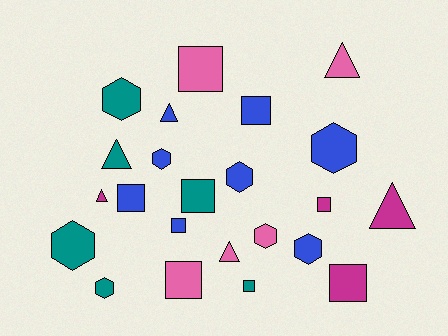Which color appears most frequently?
Blue, with 8 objects.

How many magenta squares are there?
There are 2 magenta squares.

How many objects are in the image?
There are 23 objects.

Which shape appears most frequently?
Square, with 9 objects.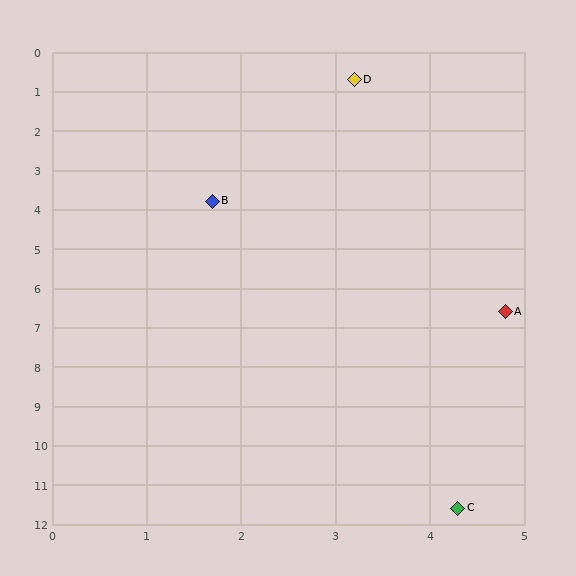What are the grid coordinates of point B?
Point B is at approximately (1.7, 3.8).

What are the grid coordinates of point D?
Point D is at approximately (3.2, 0.7).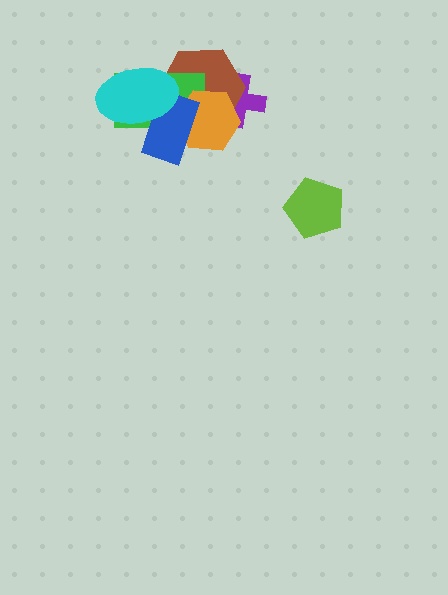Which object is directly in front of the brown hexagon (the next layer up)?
The green rectangle is directly in front of the brown hexagon.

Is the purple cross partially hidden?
Yes, it is partially covered by another shape.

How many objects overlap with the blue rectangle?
4 objects overlap with the blue rectangle.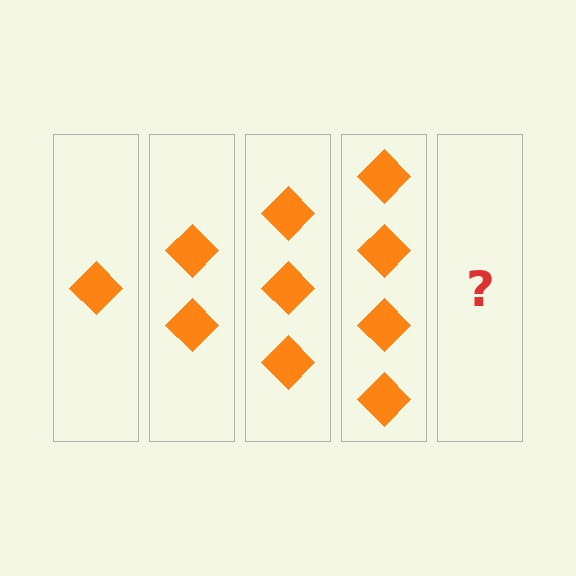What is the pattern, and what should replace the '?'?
The pattern is that each step adds one more diamond. The '?' should be 5 diamonds.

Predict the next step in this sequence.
The next step is 5 diamonds.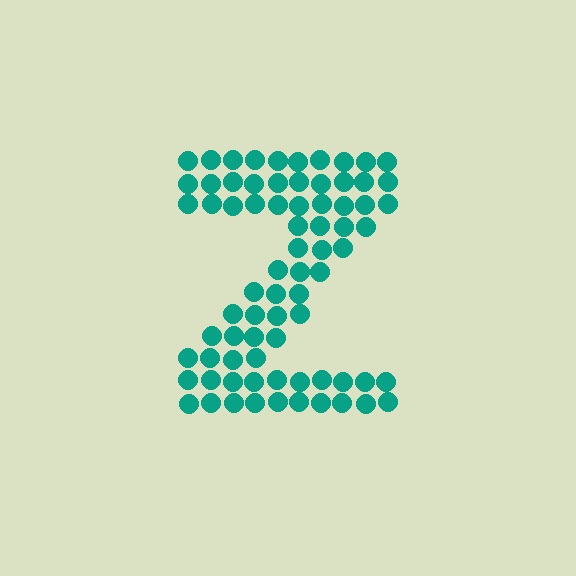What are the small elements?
The small elements are circles.